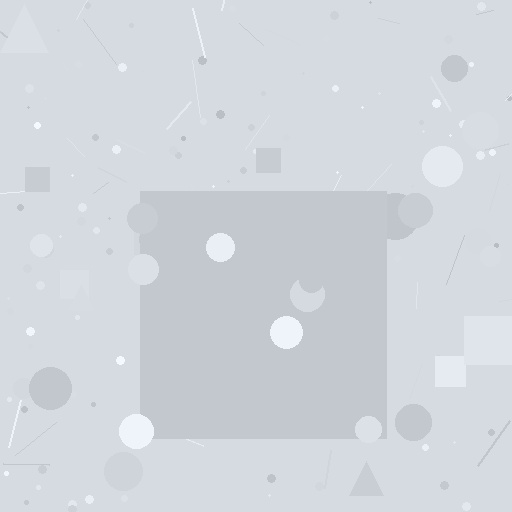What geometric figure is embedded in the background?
A square is embedded in the background.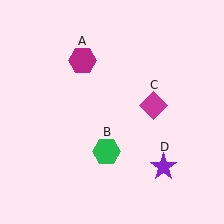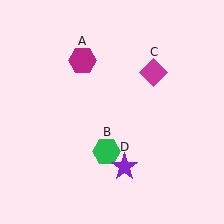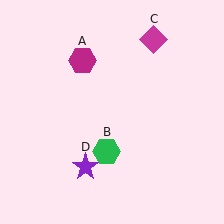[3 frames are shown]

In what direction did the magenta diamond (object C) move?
The magenta diamond (object C) moved up.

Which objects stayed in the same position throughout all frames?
Magenta hexagon (object A) and green hexagon (object B) remained stationary.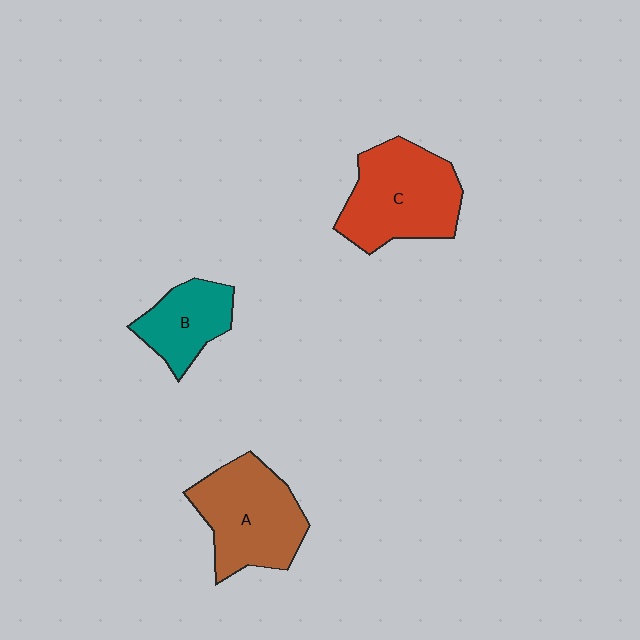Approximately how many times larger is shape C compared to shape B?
Approximately 1.7 times.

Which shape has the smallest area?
Shape B (teal).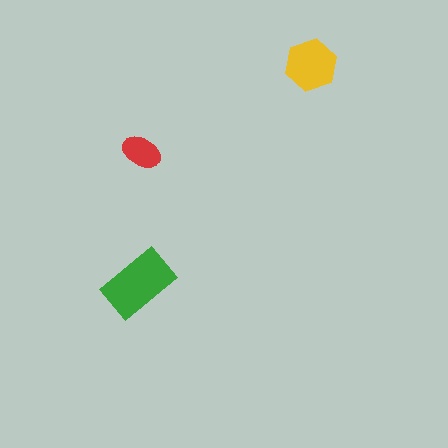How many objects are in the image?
There are 3 objects in the image.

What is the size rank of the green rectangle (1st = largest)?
1st.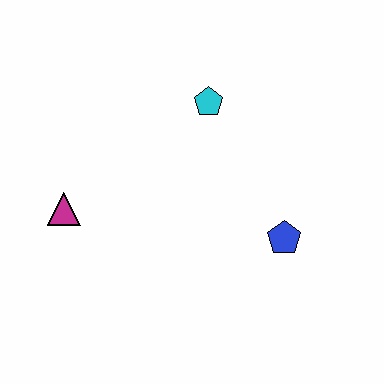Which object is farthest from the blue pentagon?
The magenta triangle is farthest from the blue pentagon.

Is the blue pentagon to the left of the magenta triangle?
No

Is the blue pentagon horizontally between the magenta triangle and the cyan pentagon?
No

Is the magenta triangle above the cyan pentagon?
No